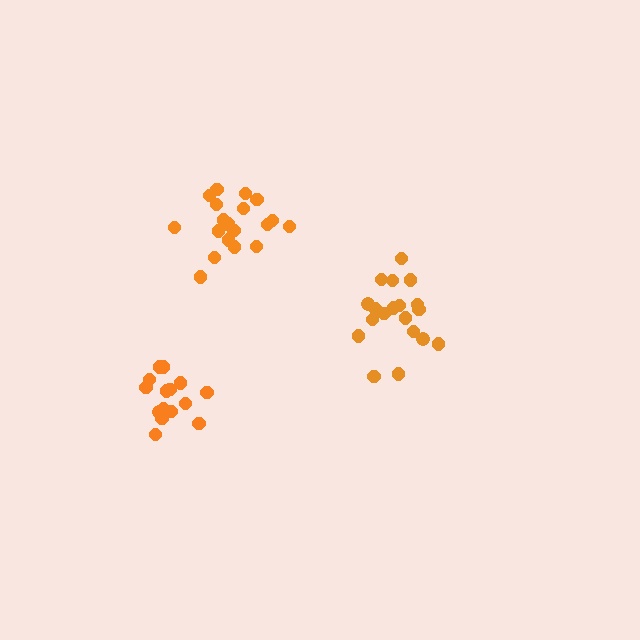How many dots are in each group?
Group 1: 20 dots, Group 2: 19 dots, Group 3: 15 dots (54 total).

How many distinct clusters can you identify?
There are 3 distinct clusters.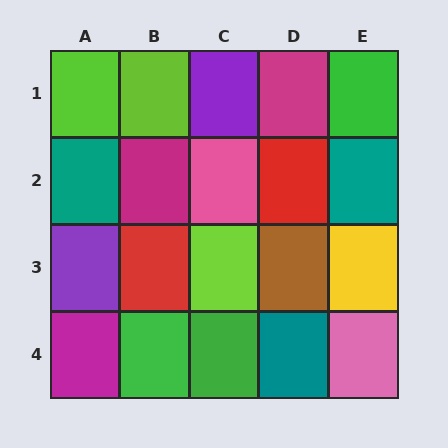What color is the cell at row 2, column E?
Teal.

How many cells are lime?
3 cells are lime.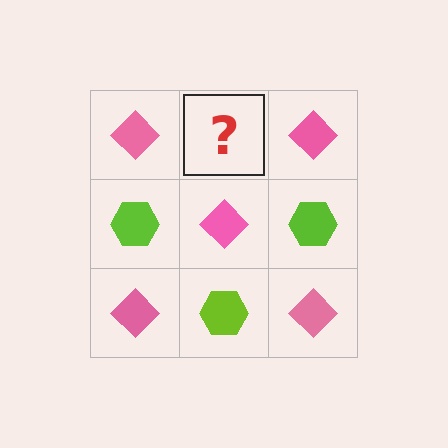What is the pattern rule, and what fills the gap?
The rule is that it alternates pink diamond and lime hexagon in a checkerboard pattern. The gap should be filled with a lime hexagon.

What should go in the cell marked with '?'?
The missing cell should contain a lime hexagon.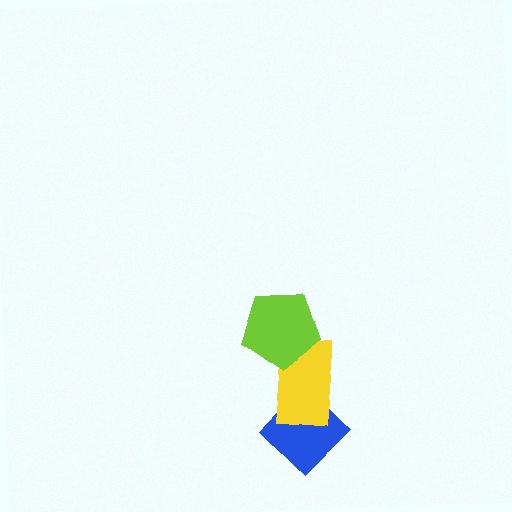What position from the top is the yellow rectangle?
The yellow rectangle is 2nd from the top.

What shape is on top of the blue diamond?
The yellow rectangle is on top of the blue diamond.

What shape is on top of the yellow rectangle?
The lime pentagon is on top of the yellow rectangle.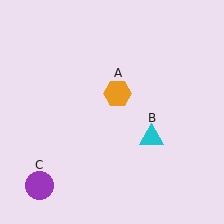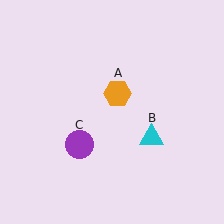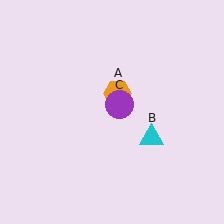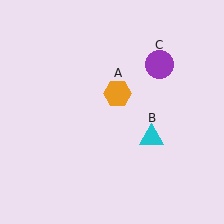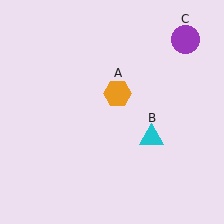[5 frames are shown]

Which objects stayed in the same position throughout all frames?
Orange hexagon (object A) and cyan triangle (object B) remained stationary.